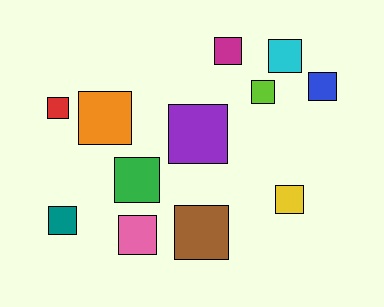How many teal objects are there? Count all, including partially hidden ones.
There is 1 teal object.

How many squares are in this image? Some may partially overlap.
There are 12 squares.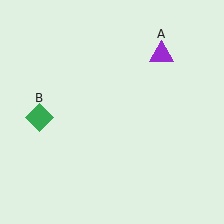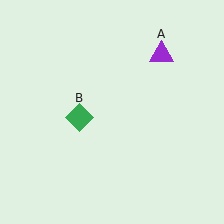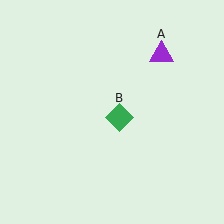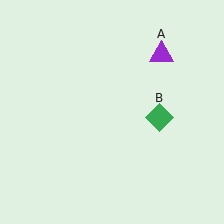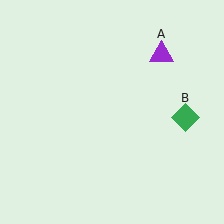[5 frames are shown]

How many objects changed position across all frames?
1 object changed position: green diamond (object B).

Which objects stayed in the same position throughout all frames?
Purple triangle (object A) remained stationary.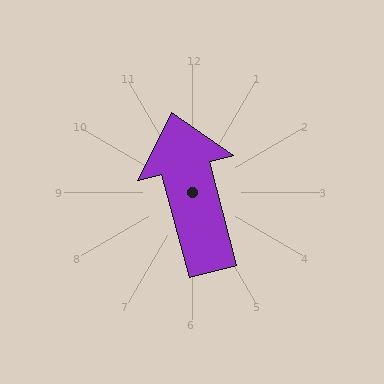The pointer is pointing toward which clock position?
Roughly 12 o'clock.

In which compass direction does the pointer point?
North.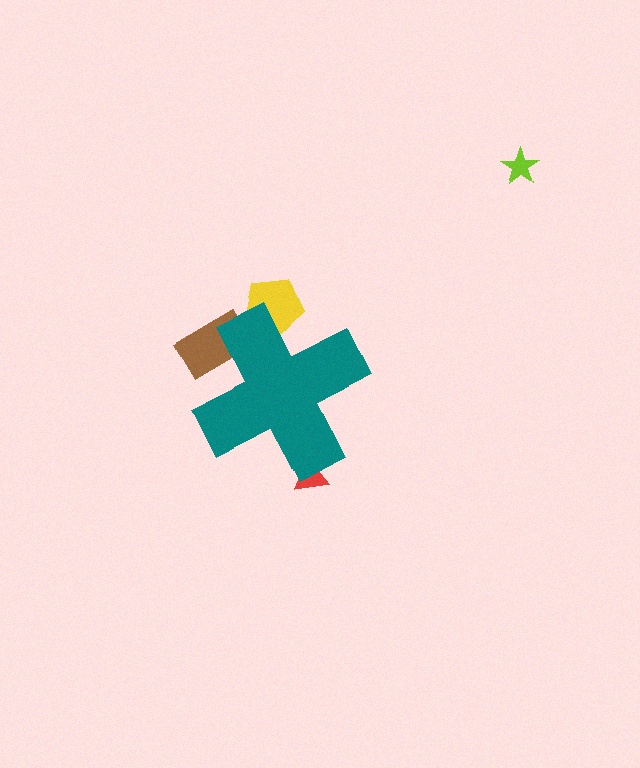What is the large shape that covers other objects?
A teal cross.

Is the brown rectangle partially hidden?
Yes, the brown rectangle is partially hidden behind the teal cross.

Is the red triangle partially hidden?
Yes, the red triangle is partially hidden behind the teal cross.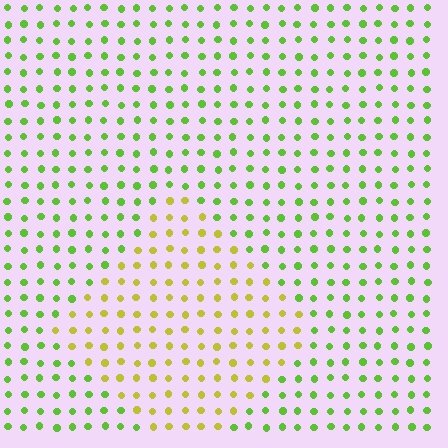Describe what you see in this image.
The image is filled with small lime elements in a uniform arrangement. A diamond-shaped region is visible where the elements are tinted to a slightly different hue, forming a subtle color boundary.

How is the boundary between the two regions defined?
The boundary is defined purely by a slight shift in hue (about 40 degrees). Spacing, size, and orientation are identical on both sides.